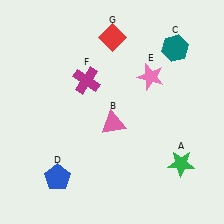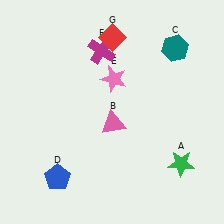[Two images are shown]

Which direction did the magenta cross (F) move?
The magenta cross (F) moved up.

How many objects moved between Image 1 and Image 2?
2 objects moved between the two images.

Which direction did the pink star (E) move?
The pink star (E) moved left.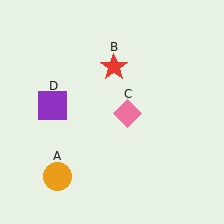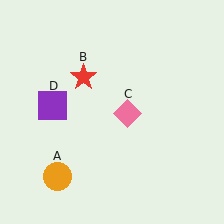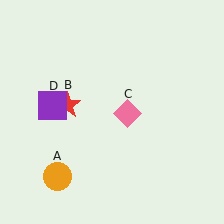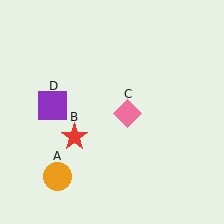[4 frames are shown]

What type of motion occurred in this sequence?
The red star (object B) rotated counterclockwise around the center of the scene.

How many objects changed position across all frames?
1 object changed position: red star (object B).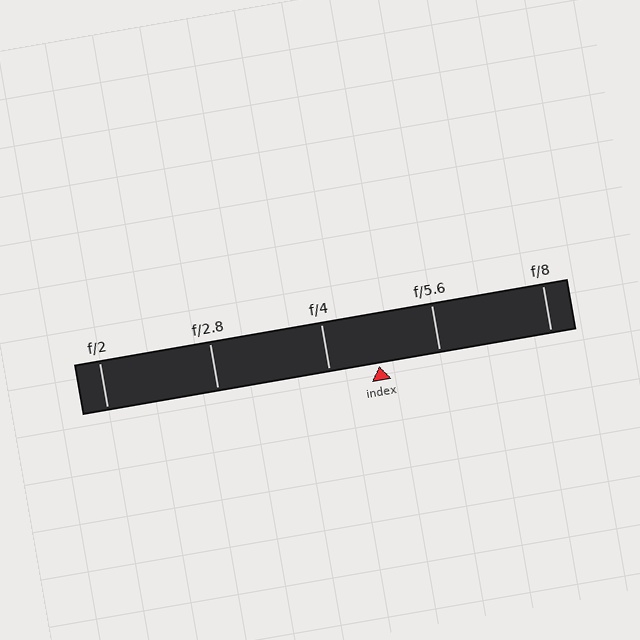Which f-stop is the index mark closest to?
The index mark is closest to f/4.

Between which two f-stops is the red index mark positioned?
The index mark is between f/4 and f/5.6.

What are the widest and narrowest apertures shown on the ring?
The widest aperture shown is f/2 and the narrowest is f/8.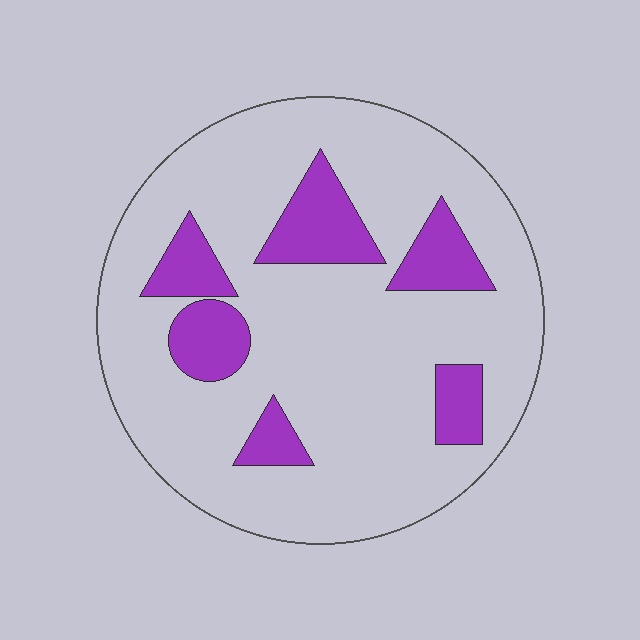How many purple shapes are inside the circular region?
6.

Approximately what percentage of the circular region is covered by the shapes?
Approximately 20%.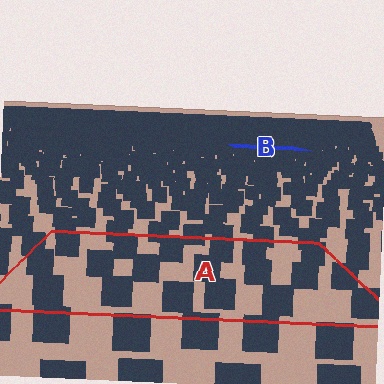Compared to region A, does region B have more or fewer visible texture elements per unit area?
Region B has more texture elements per unit area — they are packed more densely because it is farther away.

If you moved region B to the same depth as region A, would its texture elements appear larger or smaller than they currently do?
They would appear larger. At a closer depth, the same texture elements are projected at a bigger on-screen size.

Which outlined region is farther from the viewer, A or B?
Region B is farther from the viewer — the texture elements inside it appear smaller and more densely packed.